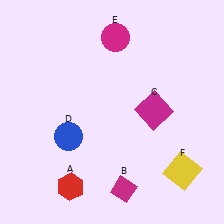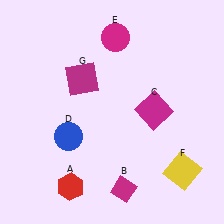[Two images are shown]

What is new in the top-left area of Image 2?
A magenta square (G) was added in the top-left area of Image 2.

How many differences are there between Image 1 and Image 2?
There is 1 difference between the two images.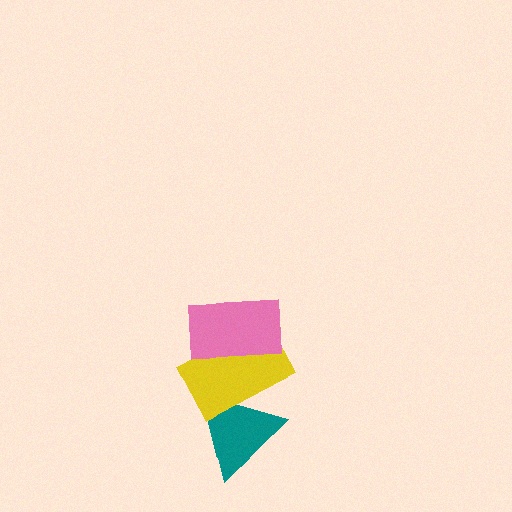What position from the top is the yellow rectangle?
The yellow rectangle is 2nd from the top.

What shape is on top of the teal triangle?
The yellow rectangle is on top of the teal triangle.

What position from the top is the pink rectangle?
The pink rectangle is 1st from the top.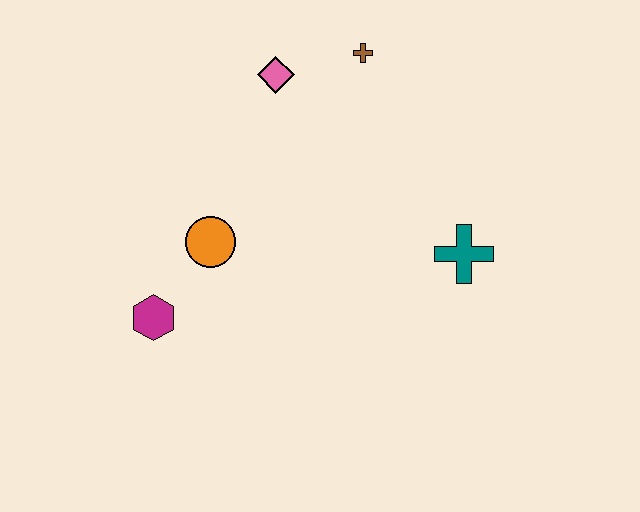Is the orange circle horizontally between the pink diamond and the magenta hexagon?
Yes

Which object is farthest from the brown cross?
The magenta hexagon is farthest from the brown cross.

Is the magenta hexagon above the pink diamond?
No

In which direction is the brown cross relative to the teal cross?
The brown cross is above the teal cross.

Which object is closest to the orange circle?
The magenta hexagon is closest to the orange circle.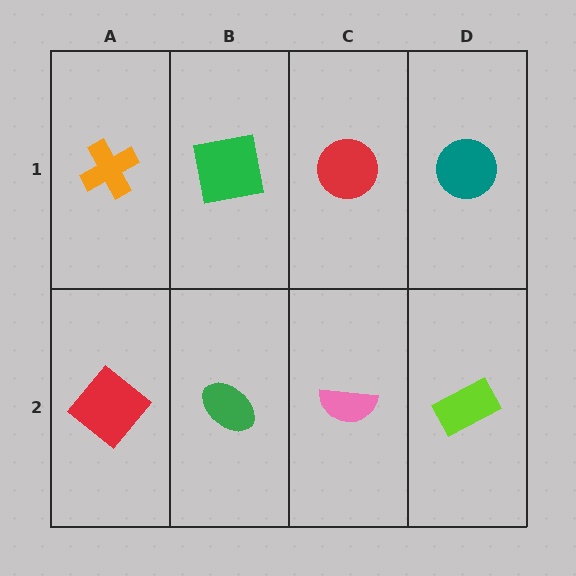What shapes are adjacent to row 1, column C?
A pink semicircle (row 2, column C), a green square (row 1, column B), a teal circle (row 1, column D).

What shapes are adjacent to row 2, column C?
A red circle (row 1, column C), a green ellipse (row 2, column B), a lime rectangle (row 2, column D).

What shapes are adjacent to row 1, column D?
A lime rectangle (row 2, column D), a red circle (row 1, column C).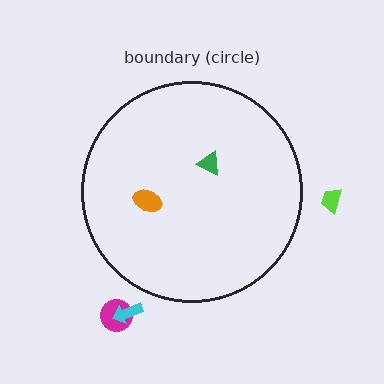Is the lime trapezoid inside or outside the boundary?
Outside.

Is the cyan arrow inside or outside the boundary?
Outside.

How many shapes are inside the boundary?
2 inside, 3 outside.